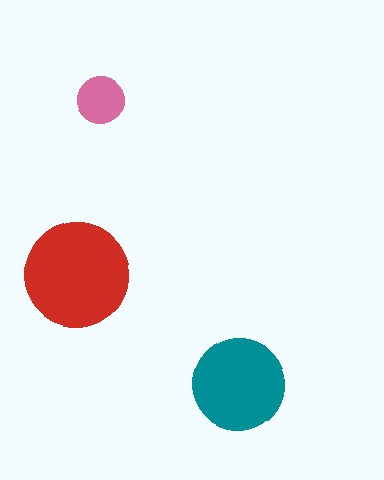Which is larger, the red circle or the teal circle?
The red one.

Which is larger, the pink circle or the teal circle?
The teal one.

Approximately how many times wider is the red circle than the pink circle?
About 2 times wider.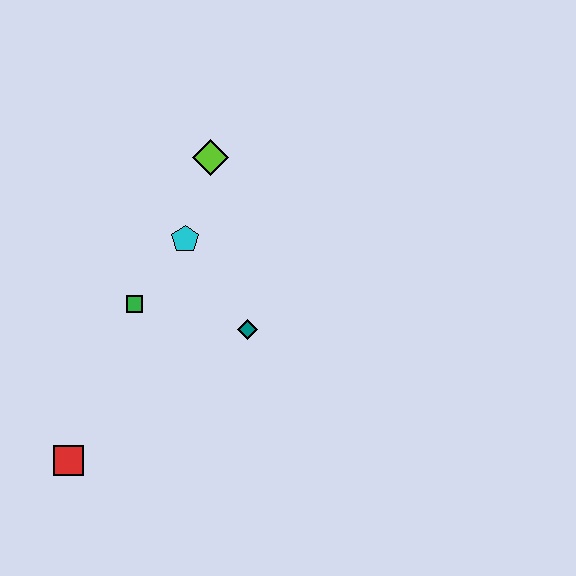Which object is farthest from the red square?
The lime diamond is farthest from the red square.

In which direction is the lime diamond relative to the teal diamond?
The lime diamond is above the teal diamond.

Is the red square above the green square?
No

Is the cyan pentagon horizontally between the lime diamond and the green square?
Yes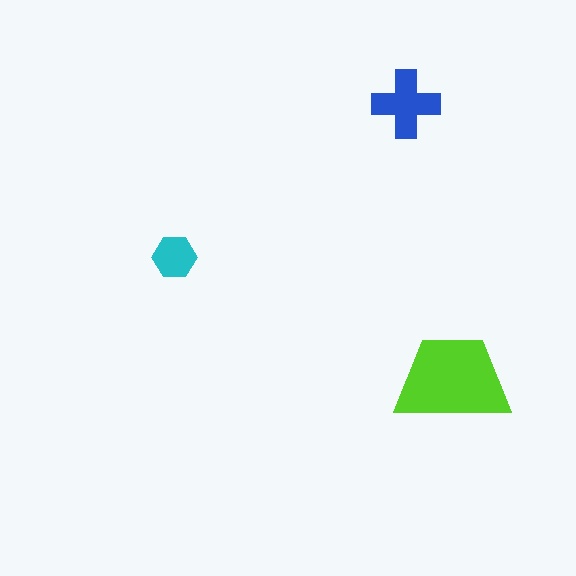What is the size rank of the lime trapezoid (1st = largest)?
1st.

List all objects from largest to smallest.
The lime trapezoid, the blue cross, the cyan hexagon.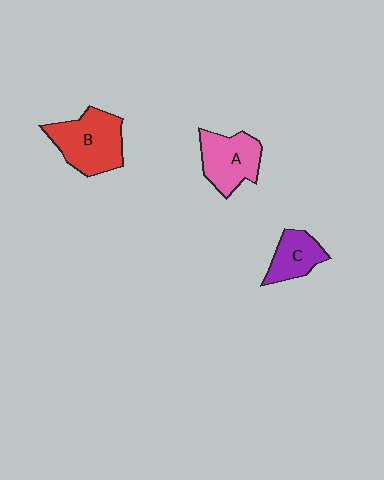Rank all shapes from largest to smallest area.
From largest to smallest: B (red), A (pink), C (purple).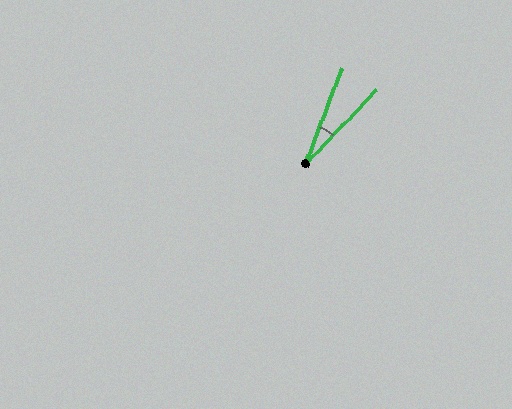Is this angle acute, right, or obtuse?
It is acute.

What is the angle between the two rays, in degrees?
Approximately 23 degrees.